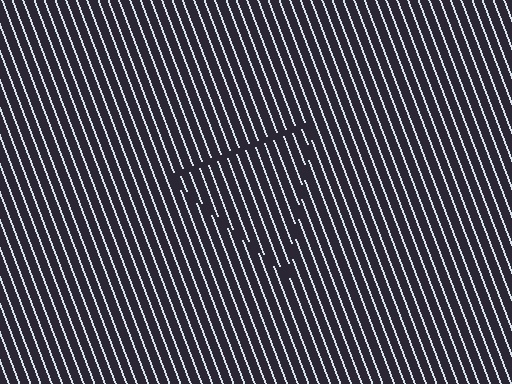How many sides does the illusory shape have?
3 sides — the line-ends trace a triangle.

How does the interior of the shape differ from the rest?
The interior of the shape contains the same grating, shifted by half a period — the contour is defined by the phase discontinuity where line-ends from the inner and outer gratings abut.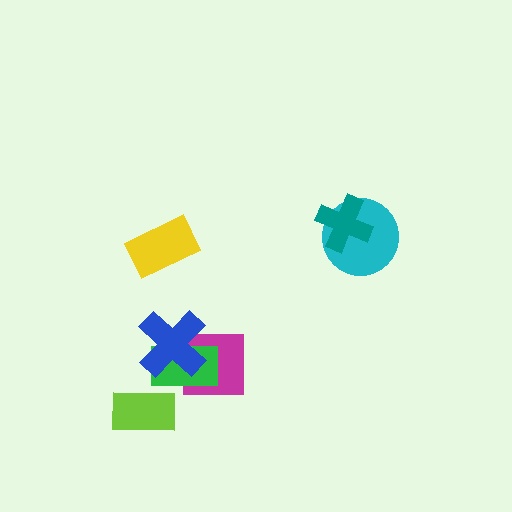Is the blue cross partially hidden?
No, no other shape covers it.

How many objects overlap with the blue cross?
2 objects overlap with the blue cross.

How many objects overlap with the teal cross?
1 object overlaps with the teal cross.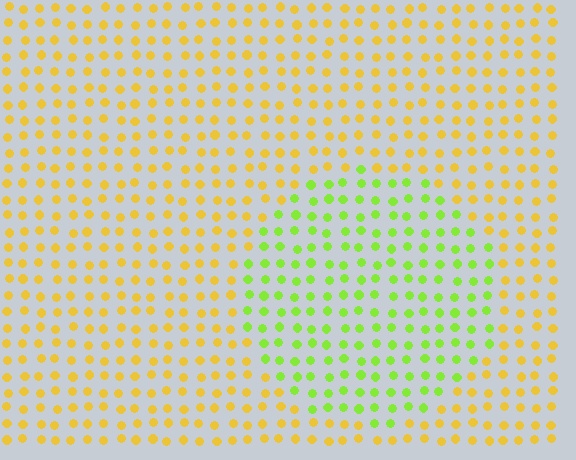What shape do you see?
I see a circle.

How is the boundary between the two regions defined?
The boundary is defined purely by a slight shift in hue (about 48 degrees). Spacing, size, and orientation are identical on both sides.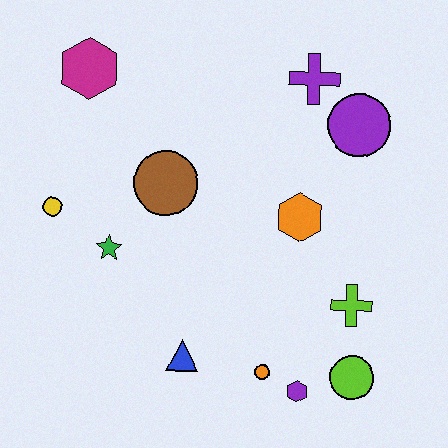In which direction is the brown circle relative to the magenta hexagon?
The brown circle is below the magenta hexagon.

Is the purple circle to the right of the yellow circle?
Yes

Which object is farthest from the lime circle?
The magenta hexagon is farthest from the lime circle.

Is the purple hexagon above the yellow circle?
No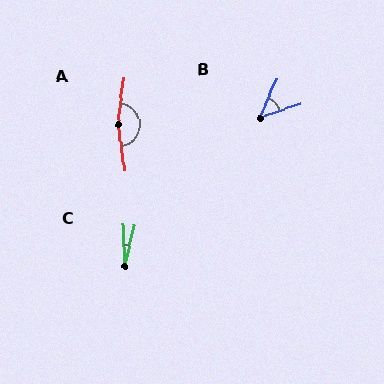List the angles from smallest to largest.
C (15°), B (47°), A (166°).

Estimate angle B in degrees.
Approximately 47 degrees.